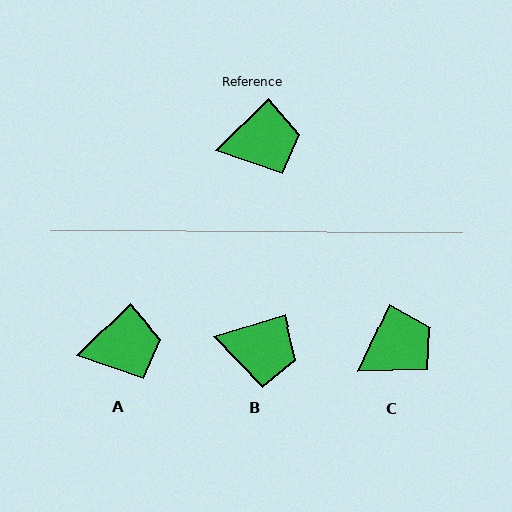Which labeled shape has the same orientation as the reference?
A.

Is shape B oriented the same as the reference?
No, it is off by about 27 degrees.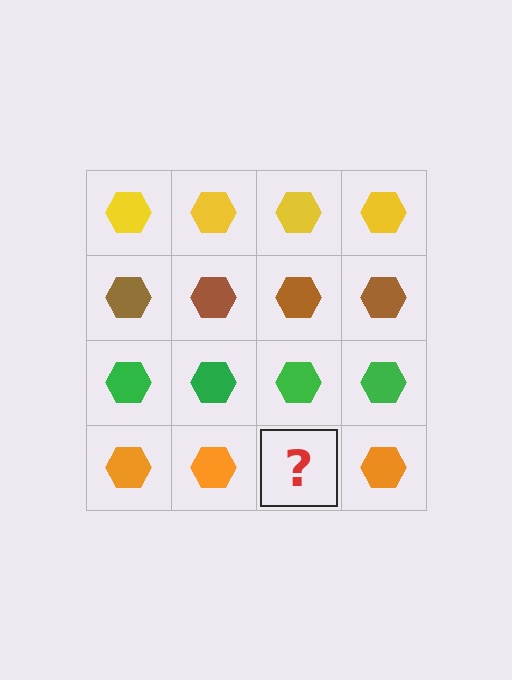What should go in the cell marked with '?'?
The missing cell should contain an orange hexagon.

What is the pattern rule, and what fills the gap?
The rule is that each row has a consistent color. The gap should be filled with an orange hexagon.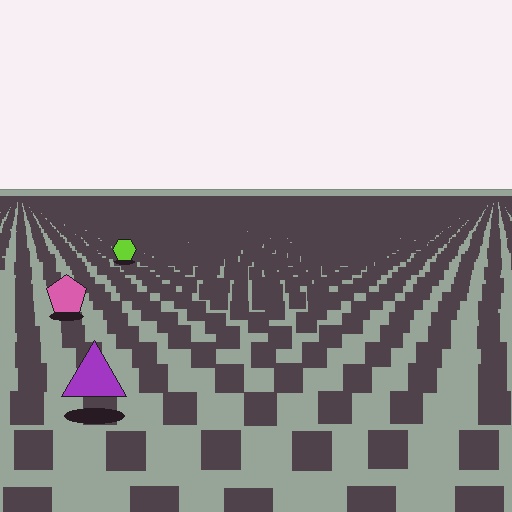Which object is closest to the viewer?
The purple triangle is closest. The texture marks near it are larger and more spread out.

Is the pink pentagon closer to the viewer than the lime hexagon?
Yes. The pink pentagon is closer — you can tell from the texture gradient: the ground texture is coarser near it.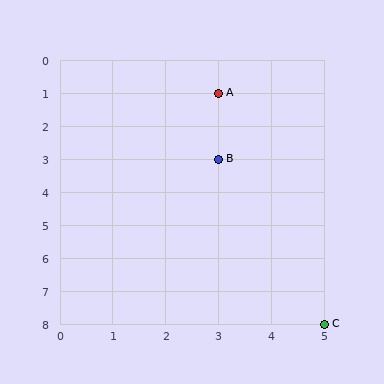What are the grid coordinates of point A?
Point A is at grid coordinates (3, 1).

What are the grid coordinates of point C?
Point C is at grid coordinates (5, 8).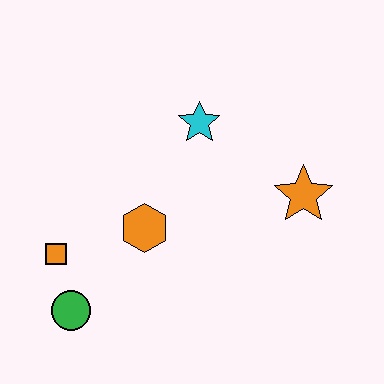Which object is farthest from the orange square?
The orange star is farthest from the orange square.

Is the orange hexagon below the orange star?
Yes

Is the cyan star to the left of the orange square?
No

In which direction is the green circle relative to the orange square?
The green circle is below the orange square.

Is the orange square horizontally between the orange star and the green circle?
No